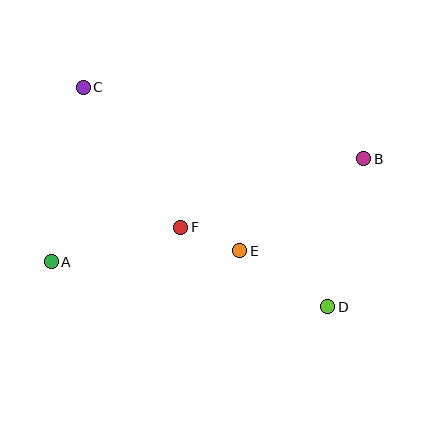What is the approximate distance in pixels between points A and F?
The distance between A and F is approximately 134 pixels.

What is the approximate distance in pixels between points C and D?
The distance between C and D is approximately 329 pixels.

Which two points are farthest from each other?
Points A and B are farthest from each other.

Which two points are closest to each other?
Points E and F are closest to each other.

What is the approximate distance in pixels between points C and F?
The distance between C and F is approximately 171 pixels.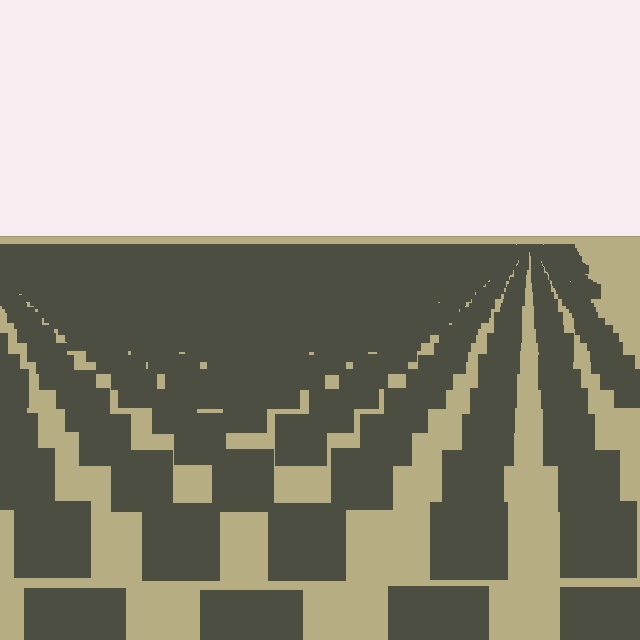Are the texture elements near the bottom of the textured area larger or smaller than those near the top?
Larger. Near the bottom, elements are closer to the viewer and appear at a bigger on-screen size.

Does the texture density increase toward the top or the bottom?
Density increases toward the top.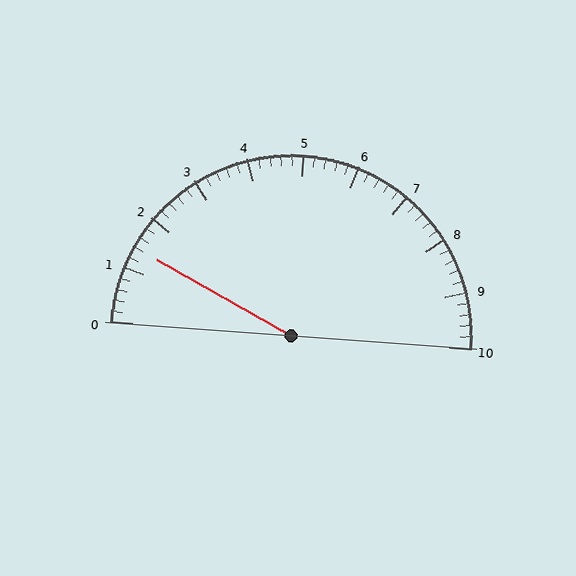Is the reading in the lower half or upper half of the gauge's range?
The reading is in the lower half of the range (0 to 10).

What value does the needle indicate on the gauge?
The needle indicates approximately 1.4.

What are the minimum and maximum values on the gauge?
The gauge ranges from 0 to 10.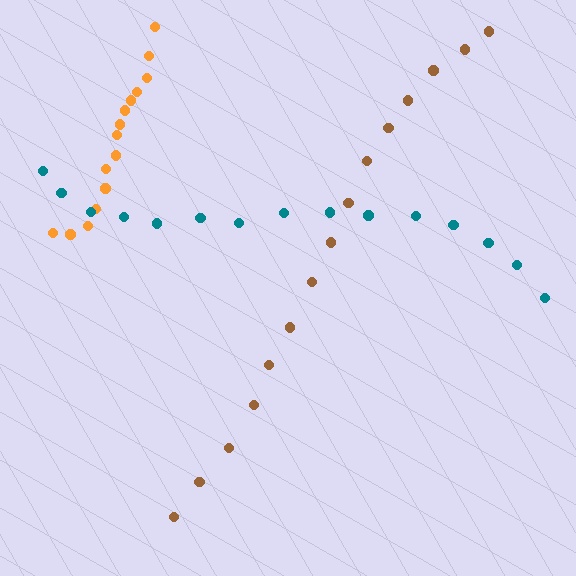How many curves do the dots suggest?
There are 3 distinct paths.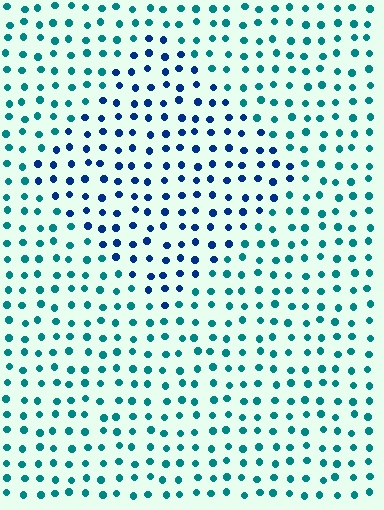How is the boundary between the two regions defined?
The boundary is defined purely by a slight shift in hue (about 41 degrees). Spacing, size, and orientation are identical on both sides.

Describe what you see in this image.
The image is filled with small teal elements in a uniform arrangement. A diamond-shaped region is visible where the elements are tinted to a slightly different hue, forming a subtle color boundary.